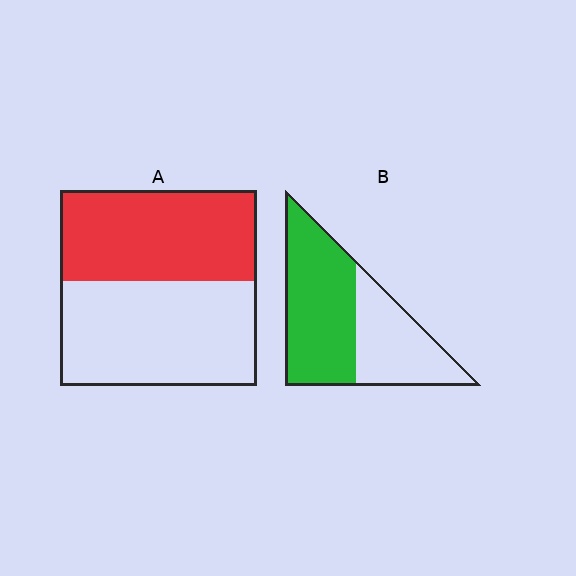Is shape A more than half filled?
Roughly half.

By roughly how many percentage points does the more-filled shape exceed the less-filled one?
By roughly 15 percentage points (B over A).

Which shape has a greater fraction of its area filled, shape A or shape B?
Shape B.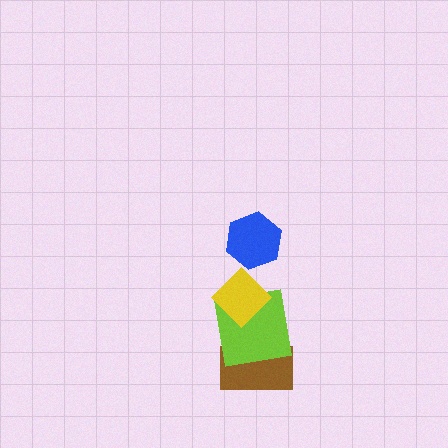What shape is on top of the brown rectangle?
The lime square is on top of the brown rectangle.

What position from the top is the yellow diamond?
The yellow diamond is 2nd from the top.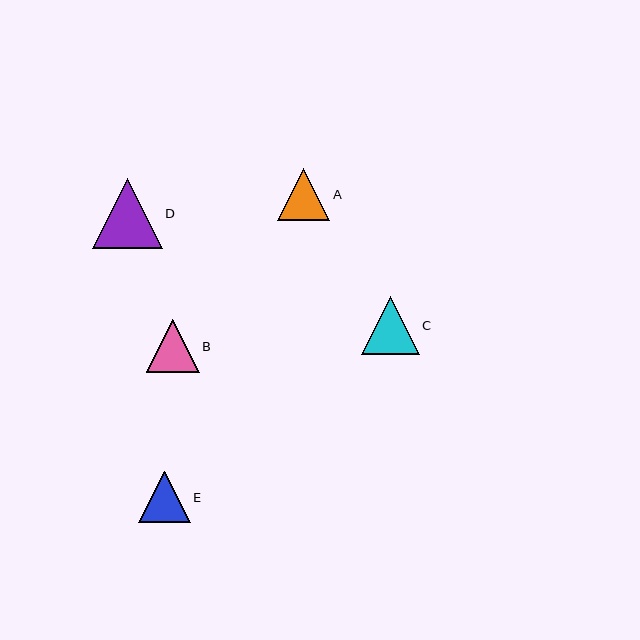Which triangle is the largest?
Triangle D is the largest with a size of approximately 70 pixels.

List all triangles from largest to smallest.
From largest to smallest: D, C, B, A, E.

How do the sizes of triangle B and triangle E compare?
Triangle B and triangle E are approximately the same size.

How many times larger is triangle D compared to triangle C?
Triangle D is approximately 1.2 times the size of triangle C.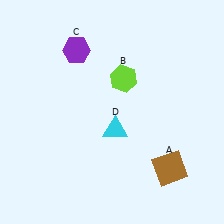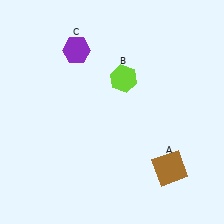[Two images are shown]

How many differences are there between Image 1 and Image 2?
There is 1 difference between the two images.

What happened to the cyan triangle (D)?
The cyan triangle (D) was removed in Image 2. It was in the bottom-right area of Image 1.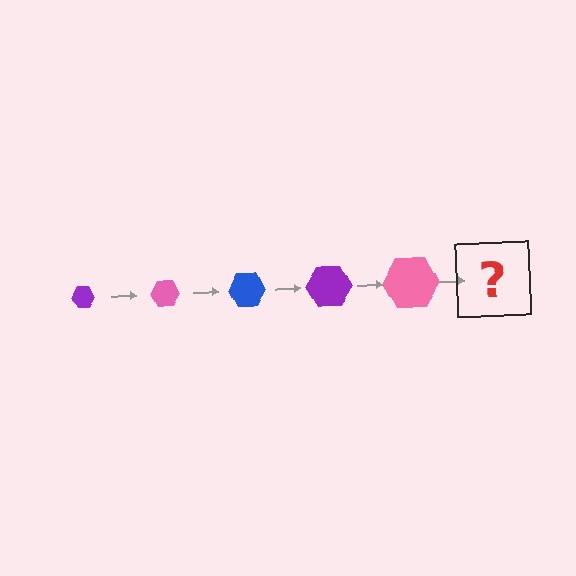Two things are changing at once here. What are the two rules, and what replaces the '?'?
The two rules are that the hexagon grows larger each step and the color cycles through purple, pink, and blue. The '?' should be a blue hexagon, larger than the previous one.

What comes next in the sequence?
The next element should be a blue hexagon, larger than the previous one.